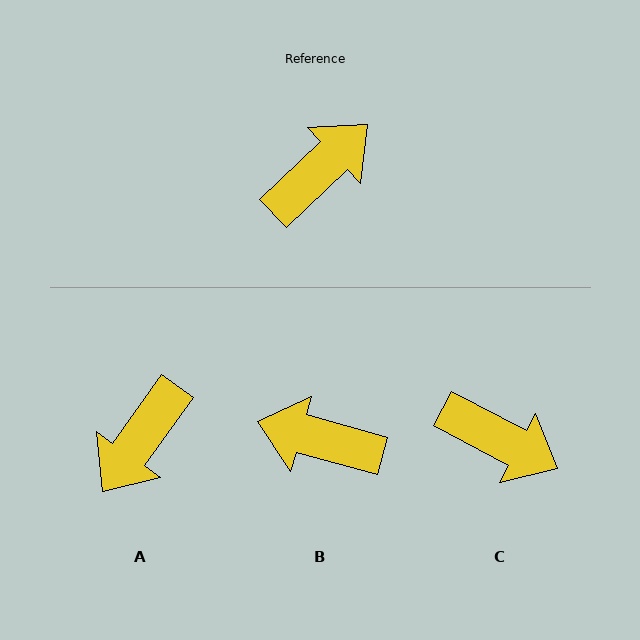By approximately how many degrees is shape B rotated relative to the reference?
Approximately 121 degrees counter-clockwise.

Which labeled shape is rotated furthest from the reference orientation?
A, about 169 degrees away.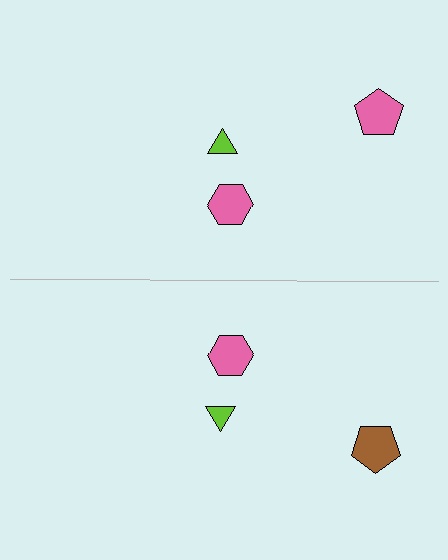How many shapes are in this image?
There are 6 shapes in this image.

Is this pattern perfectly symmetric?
No, the pattern is not perfectly symmetric. The brown pentagon on the bottom side breaks the symmetry — its mirror counterpart is pink.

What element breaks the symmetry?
The brown pentagon on the bottom side breaks the symmetry — its mirror counterpart is pink.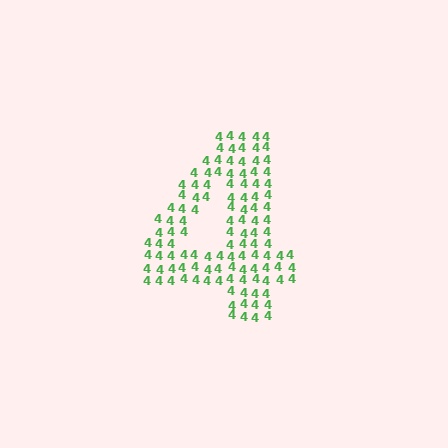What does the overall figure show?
The overall figure shows the digit 4.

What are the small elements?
The small elements are digit 4's.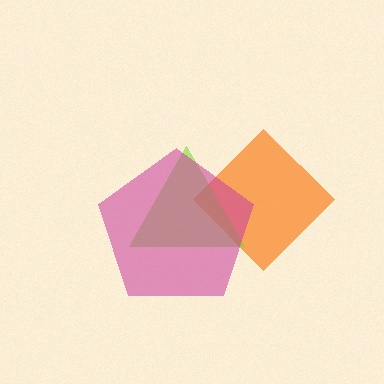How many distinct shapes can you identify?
There are 3 distinct shapes: an orange diamond, a lime triangle, a magenta pentagon.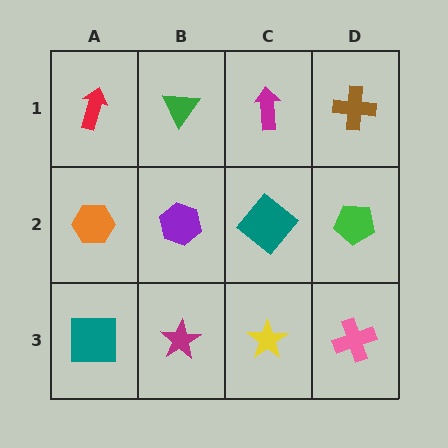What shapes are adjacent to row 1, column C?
A teal diamond (row 2, column C), a green triangle (row 1, column B), a brown cross (row 1, column D).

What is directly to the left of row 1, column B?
A red arrow.